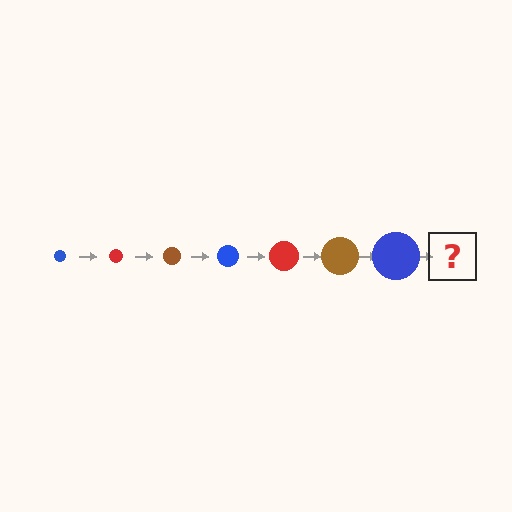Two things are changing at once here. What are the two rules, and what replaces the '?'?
The two rules are that the circle grows larger each step and the color cycles through blue, red, and brown. The '?' should be a red circle, larger than the previous one.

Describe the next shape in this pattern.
It should be a red circle, larger than the previous one.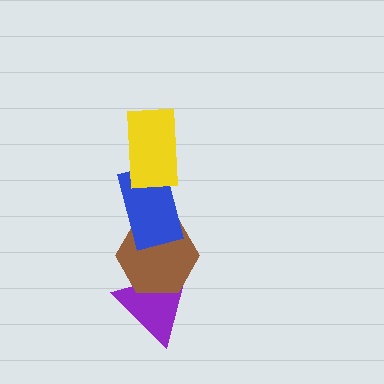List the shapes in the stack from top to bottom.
From top to bottom: the yellow rectangle, the blue rectangle, the brown hexagon, the purple triangle.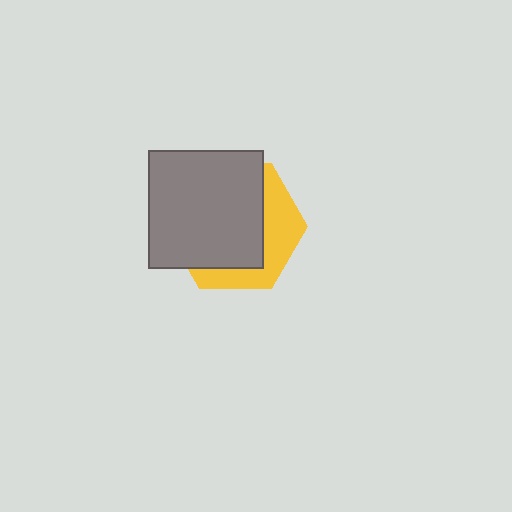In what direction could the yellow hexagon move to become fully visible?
The yellow hexagon could move toward the lower-right. That would shift it out from behind the gray rectangle entirely.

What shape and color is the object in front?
The object in front is a gray rectangle.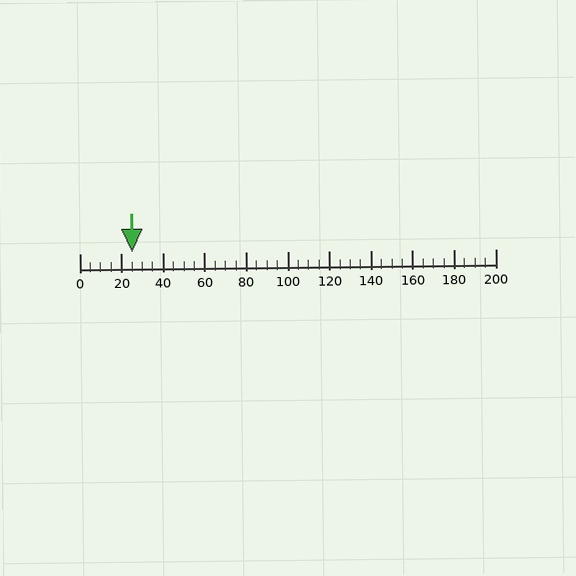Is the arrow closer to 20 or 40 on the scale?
The arrow is closer to 20.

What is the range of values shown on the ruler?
The ruler shows values from 0 to 200.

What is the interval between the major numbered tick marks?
The major tick marks are spaced 20 units apart.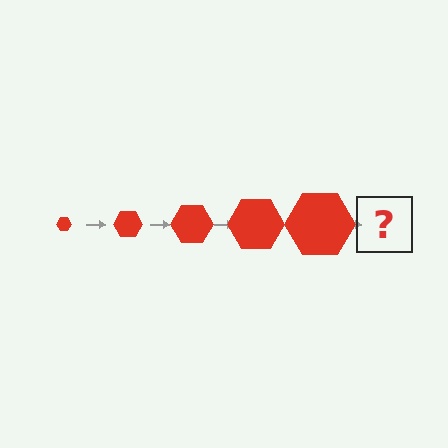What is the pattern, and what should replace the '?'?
The pattern is that the hexagon gets progressively larger each step. The '?' should be a red hexagon, larger than the previous one.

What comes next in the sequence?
The next element should be a red hexagon, larger than the previous one.